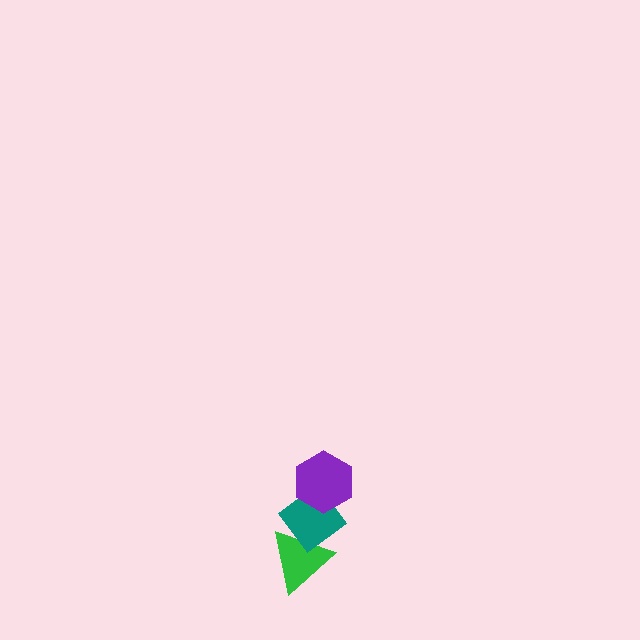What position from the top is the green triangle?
The green triangle is 3rd from the top.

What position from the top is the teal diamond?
The teal diamond is 2nd from the top.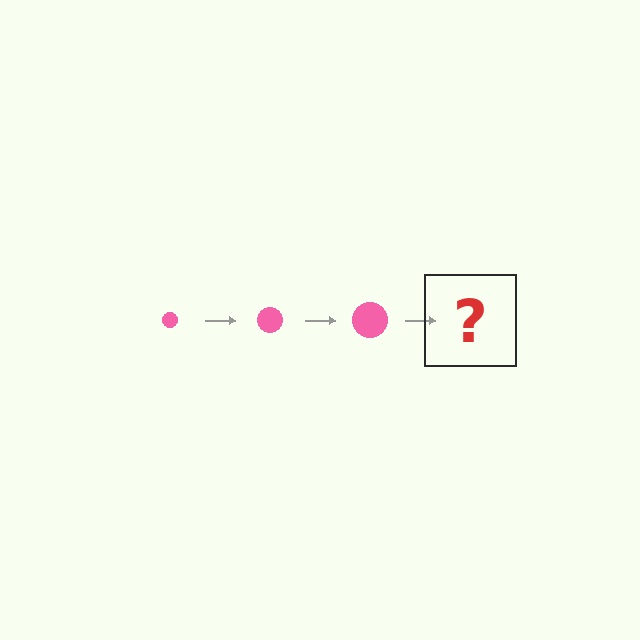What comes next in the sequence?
The next element should be a pink circle, larger than the previous one.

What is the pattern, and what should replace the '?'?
The pattern is that the circle gets progressively larger each step. The '?' should be a pink circle, larger than the previous one.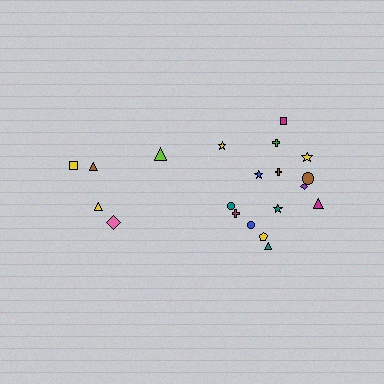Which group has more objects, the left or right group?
The right group.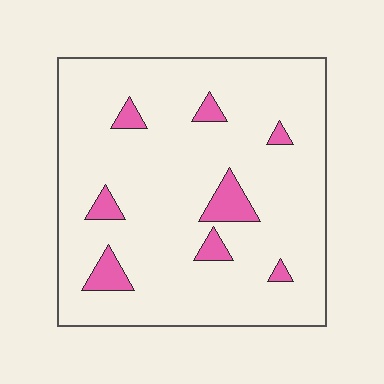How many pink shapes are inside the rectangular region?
8.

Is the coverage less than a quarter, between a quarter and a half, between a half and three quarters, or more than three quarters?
Less than a quarter.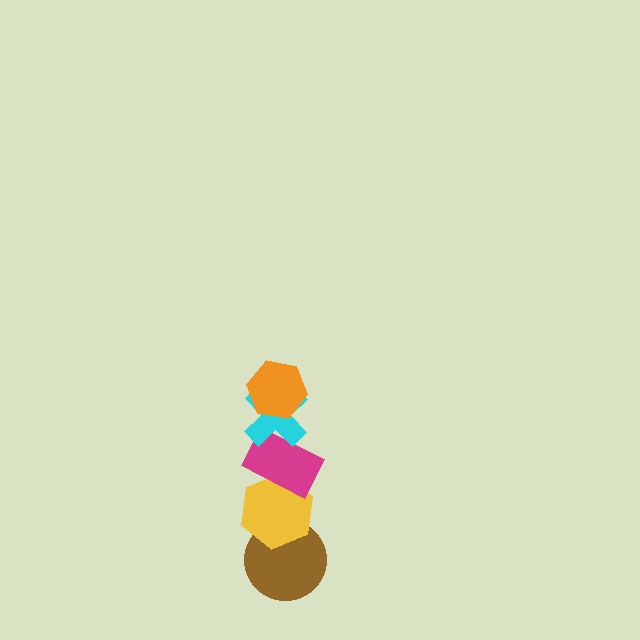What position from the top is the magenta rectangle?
The magenta rectangle is 3rd from the top.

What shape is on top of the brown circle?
The yellow hexagon is on top of the brown circle.